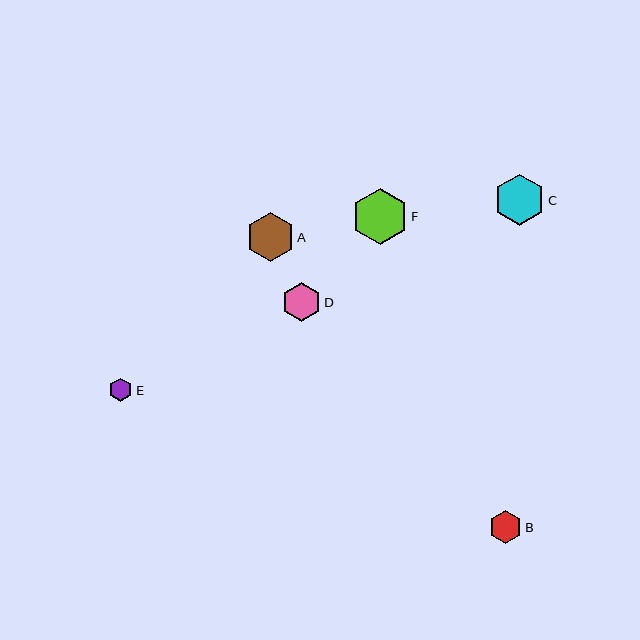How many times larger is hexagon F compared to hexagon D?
Hexagon F is approximately 1.4 times the size of hexagon D.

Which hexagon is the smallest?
Hexagon E is the smallest with a size of approximately 23 pixels.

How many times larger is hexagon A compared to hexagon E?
Hexagon A is approximately 2.1 times the size of hexagon E.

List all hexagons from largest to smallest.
From largest to smallest: F, C, A, D, B, E.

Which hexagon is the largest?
Hexagon F is the largest with a size of approximately 56 pixels.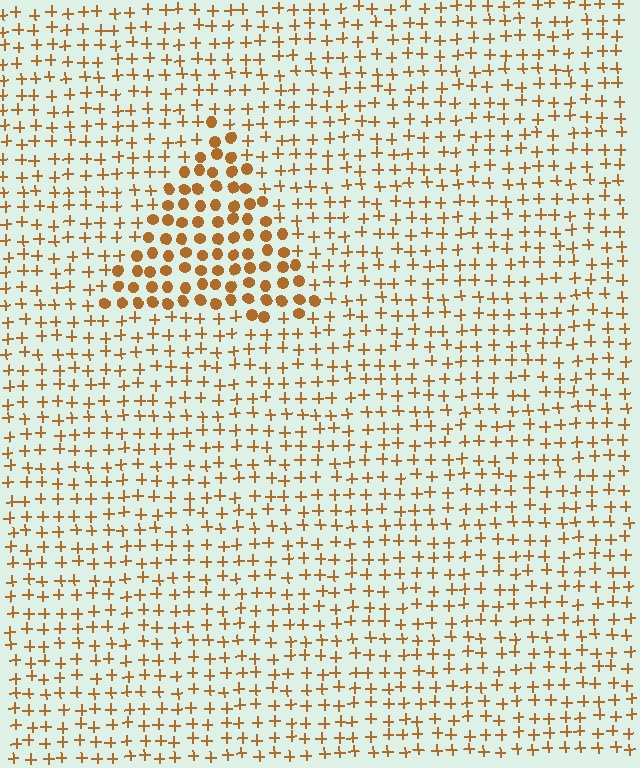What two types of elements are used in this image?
The image uses circles inside the triangle region and plus signs outside it.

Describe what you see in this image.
The image is filled with small brown elements arranged in a uniform grid. A triangle-shaped region contains circles, while the surrounding area contains plus signs. The boundary is defined purely by the change in element shape.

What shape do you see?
I see a triangle.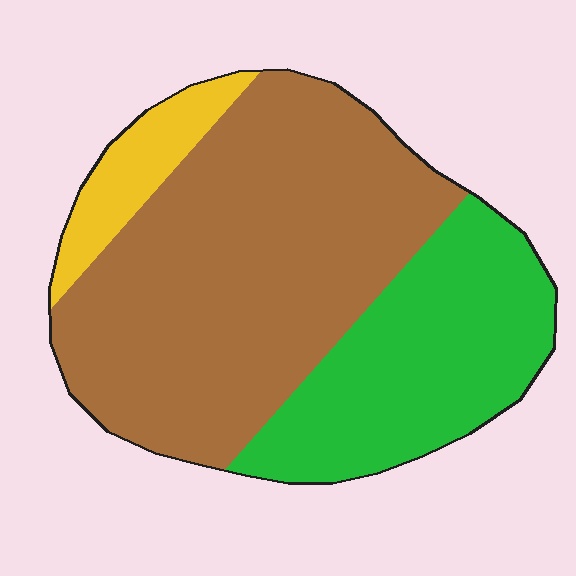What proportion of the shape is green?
Green takes up between a sixth and a third of the shape.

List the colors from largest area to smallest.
From largest to smallest: brown, green, yellow.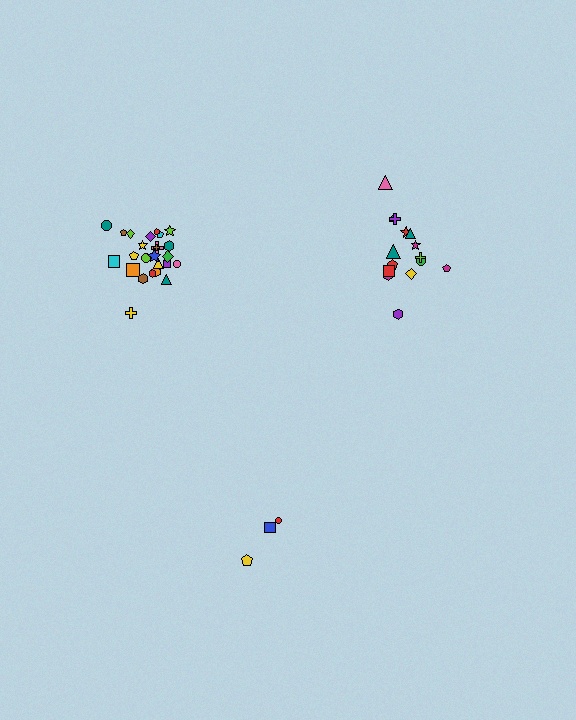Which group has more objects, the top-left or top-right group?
The top-left group.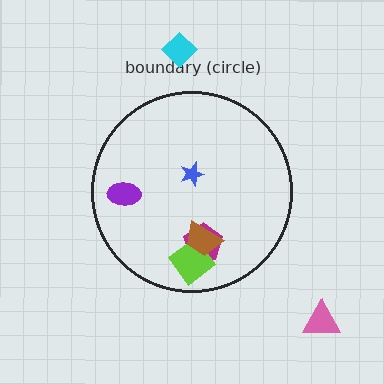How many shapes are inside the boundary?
5 inside, 2 outside.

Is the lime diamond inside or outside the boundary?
Inside.